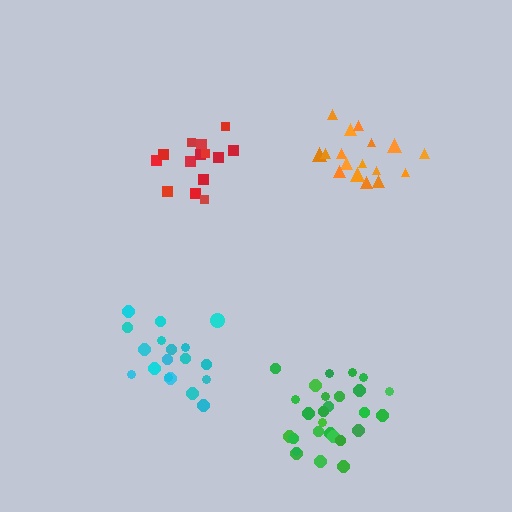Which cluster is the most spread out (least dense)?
Cyan.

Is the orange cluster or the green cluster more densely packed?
Green.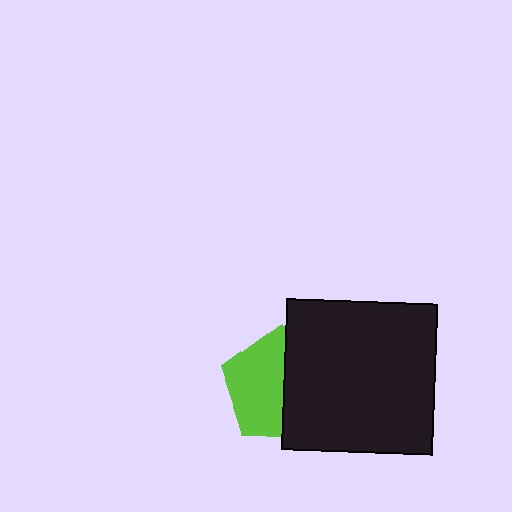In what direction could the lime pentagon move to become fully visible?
The lime pentagon could move left. That would shift it out from behind the black square entirely.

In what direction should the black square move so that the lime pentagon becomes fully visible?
The black square should move right. That is the shortest direction to clear the overlap and leave the lime pentagon fully visible.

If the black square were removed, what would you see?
You would see the complete lime pentagon.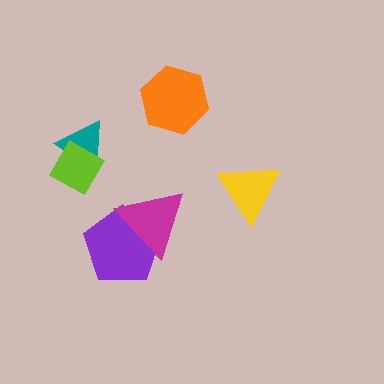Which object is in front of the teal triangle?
The lime diamond is in front of the teal triangle.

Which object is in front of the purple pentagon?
The magenta triangle is in front of the purple pentagon.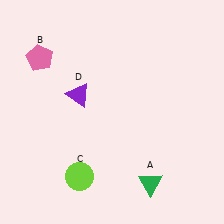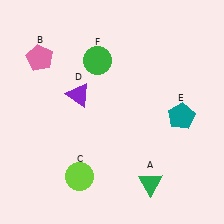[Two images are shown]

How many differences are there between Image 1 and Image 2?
There are 2 differences between the two images.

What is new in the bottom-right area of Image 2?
A teal pentagon (E) was added in the bottom-right area of Image 2.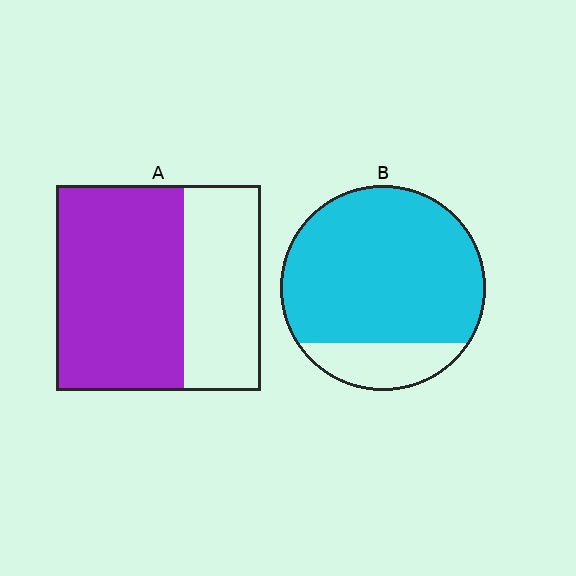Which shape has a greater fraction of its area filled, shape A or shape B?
Shape B.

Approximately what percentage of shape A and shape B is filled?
A is approximately 60% and B is approximately 80%.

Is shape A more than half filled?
Yes.